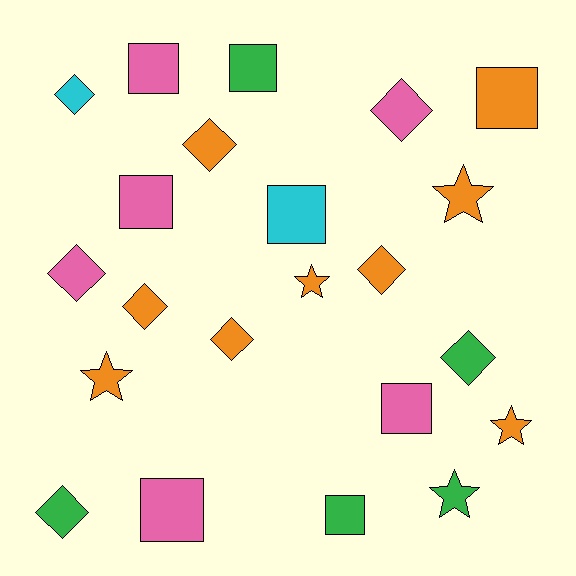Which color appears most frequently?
Orange, with 9 objects.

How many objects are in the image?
There are 22 objects.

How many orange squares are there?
There is 1 orange square.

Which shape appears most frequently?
Diamond, with 9 objects.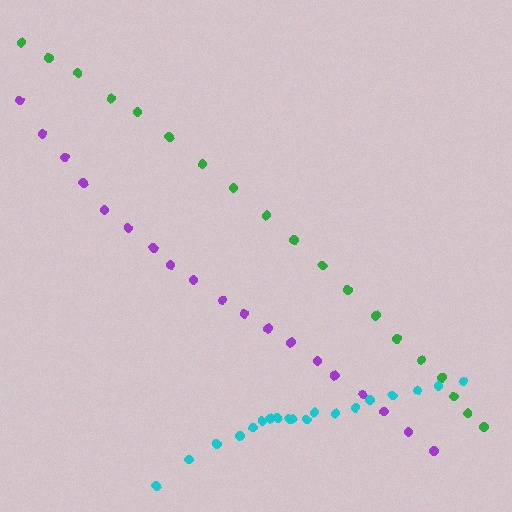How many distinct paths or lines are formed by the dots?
There are 3 distinct paths.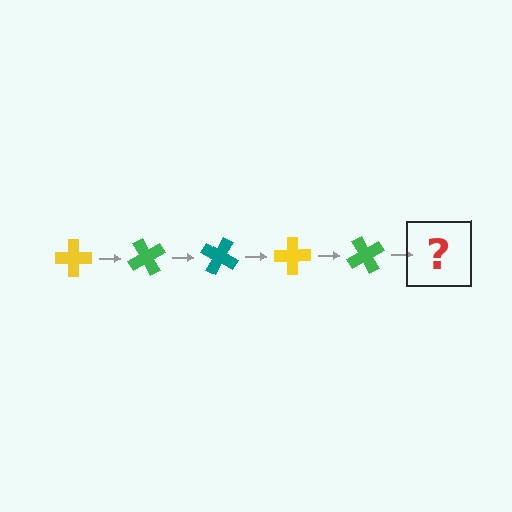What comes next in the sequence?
The next element should be a teal cross, rotated 300 degrees from the start.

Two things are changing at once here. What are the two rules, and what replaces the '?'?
The two rules are that it rotates 60 degrees each step and the color cycles through yellow, green, and teal. The '?' should be a teal cross, rotated 300 degrees from the start.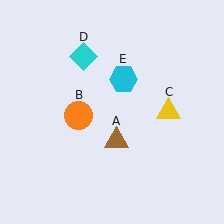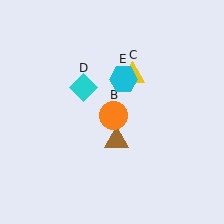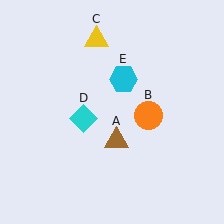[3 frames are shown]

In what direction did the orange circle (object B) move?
The orange circle (object B) moved right.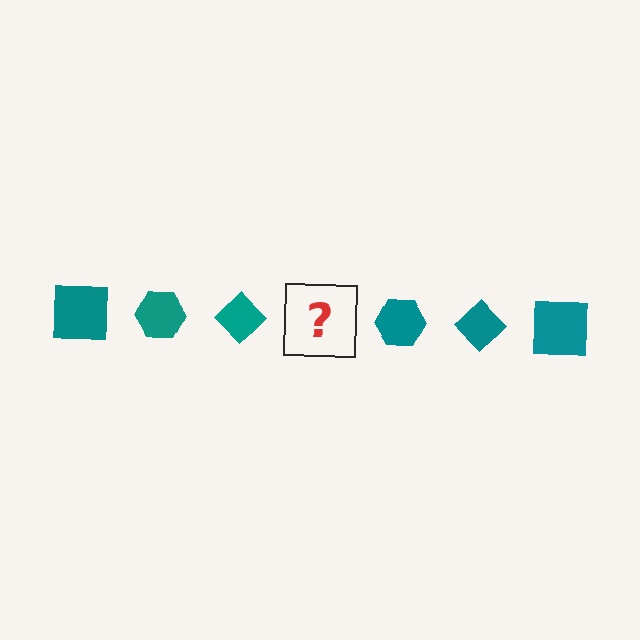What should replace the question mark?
The question mark should be replaced with a teal square.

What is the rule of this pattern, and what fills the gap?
The rule is that the pattern cycles through square, hexagon, diamond shapes in teal. The gap should be filled with a teal square.